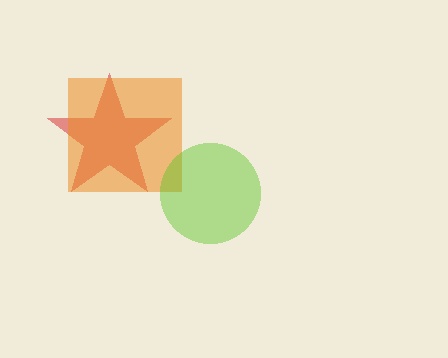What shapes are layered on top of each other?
The layered shapes are: a red star, an orange square, a lime circle.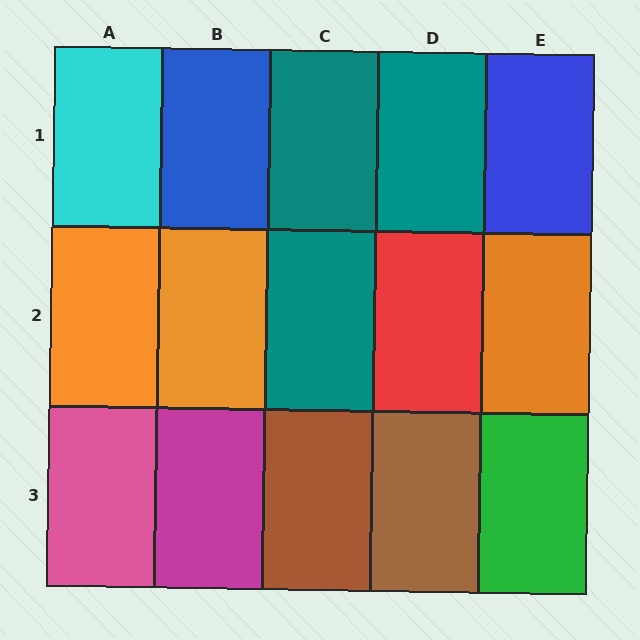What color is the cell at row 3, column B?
Magenta.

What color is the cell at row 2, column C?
Teal.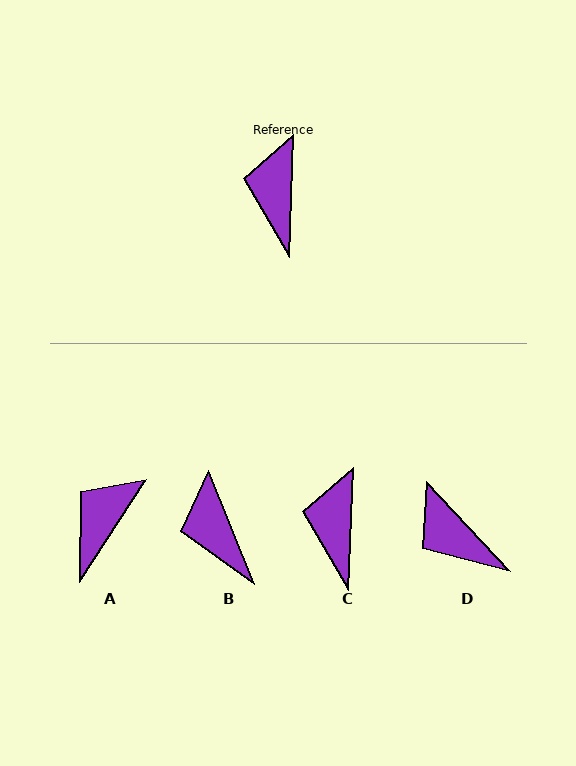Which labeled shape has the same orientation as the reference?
C.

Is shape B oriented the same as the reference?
No, it is off by about 24 degrees.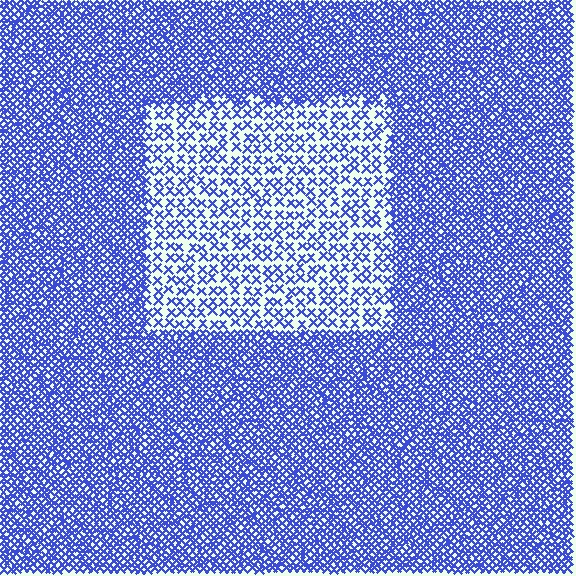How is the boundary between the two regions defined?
The boundary is defined by a change in element density (approximately 2.5x ratio). All elements are the same color, size, and shape.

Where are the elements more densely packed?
The elements are more densely packed outside the rectangle boundary.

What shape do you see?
I see a rectangle.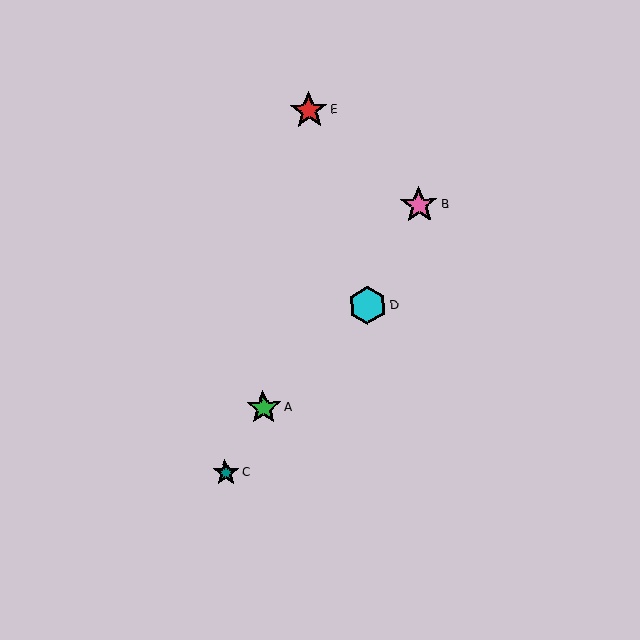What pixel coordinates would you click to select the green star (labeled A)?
Click at (264, 408) to select the green star A.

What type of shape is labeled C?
Shape C is a teal star.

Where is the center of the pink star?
The center of the pink star is at (419, 205).